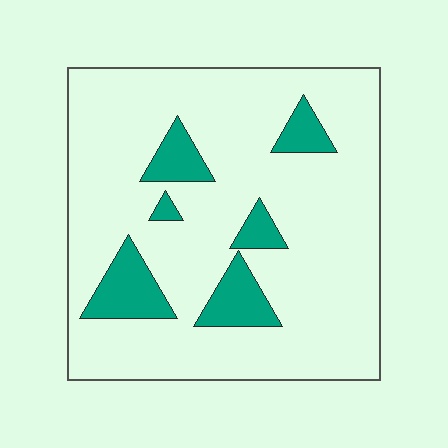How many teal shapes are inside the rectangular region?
6.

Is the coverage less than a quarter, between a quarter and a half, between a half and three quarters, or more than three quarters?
Less than a quarter.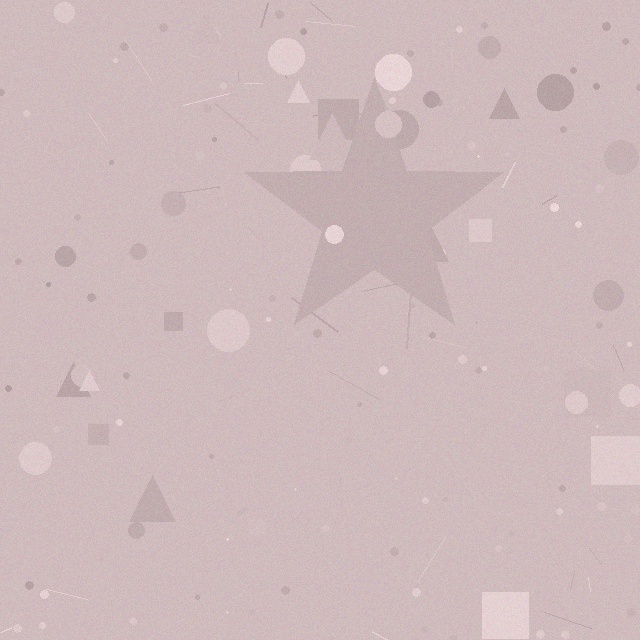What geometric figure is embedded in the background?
A star is embedded in the background.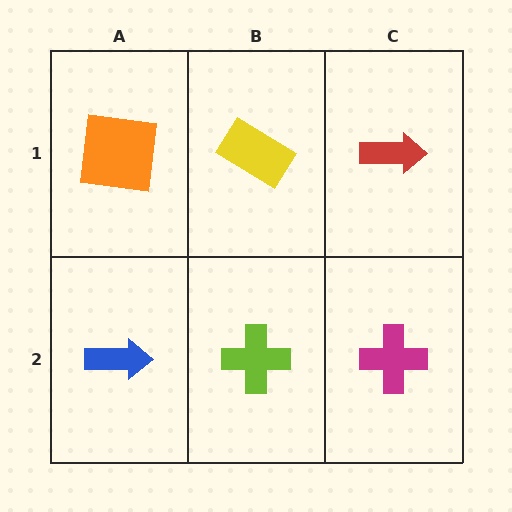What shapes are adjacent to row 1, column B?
A lime cross (row 2, column B), an orange square (row 1, column A), a red arrow (row 1, column C).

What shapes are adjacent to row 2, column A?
An orange square (row 1, column A), a lime cross (row 2, column B).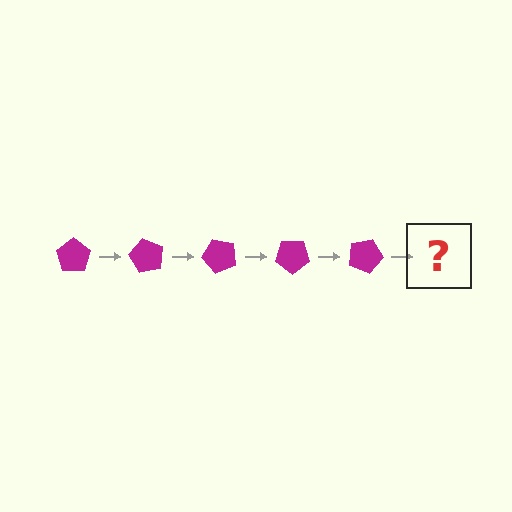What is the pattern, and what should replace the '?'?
The pattern is that the pentagon rotates 60 degrees each step. The '?' should be a magenta pentagon rotated 300 degrees.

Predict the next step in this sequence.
The next step is a magenta pentagon rotated 300 degrees.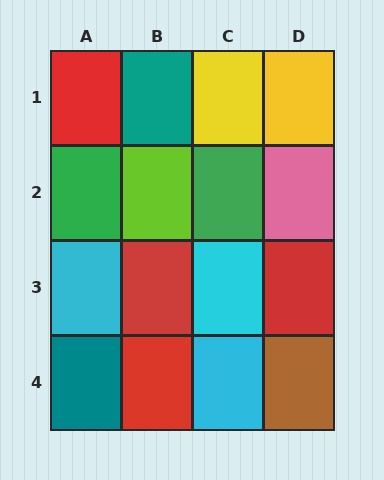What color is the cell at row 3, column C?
Cyan.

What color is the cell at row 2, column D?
Pink.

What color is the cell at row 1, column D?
Yellow.